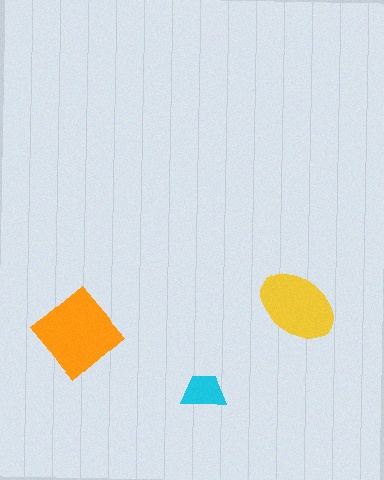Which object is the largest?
The orange diamond.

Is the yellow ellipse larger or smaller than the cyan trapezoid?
Larger.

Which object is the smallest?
The cyan trapezoid.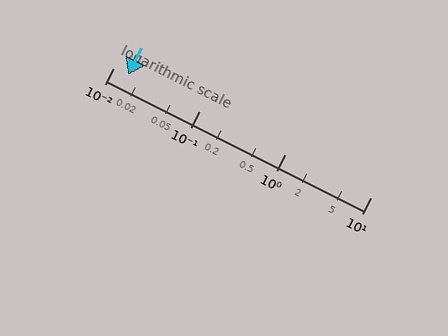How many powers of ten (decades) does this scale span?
The scale spans 3 decades, from 0.01 to 10.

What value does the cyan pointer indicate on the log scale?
The pointer indicates approximately 0.015.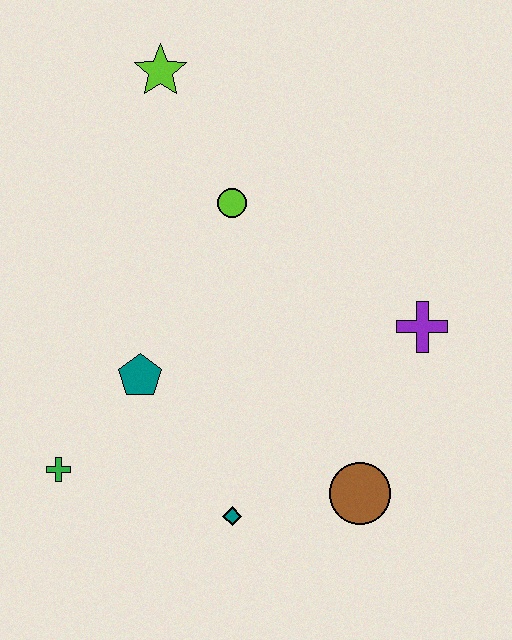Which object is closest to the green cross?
The teal pentagon is closest to the green cross.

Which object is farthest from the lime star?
The brown circle is farthest from the lime star.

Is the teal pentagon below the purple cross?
Yes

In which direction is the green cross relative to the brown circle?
The green cross is to the left of the brown circle.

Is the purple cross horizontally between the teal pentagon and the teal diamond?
No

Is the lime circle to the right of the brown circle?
No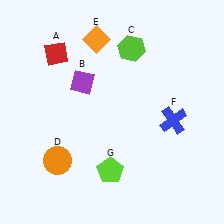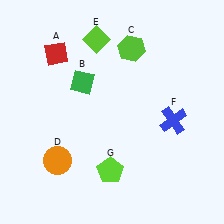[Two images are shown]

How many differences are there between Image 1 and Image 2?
There are 2 differences between the two images.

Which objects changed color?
B changed from purple to green. E changed from orange to lime.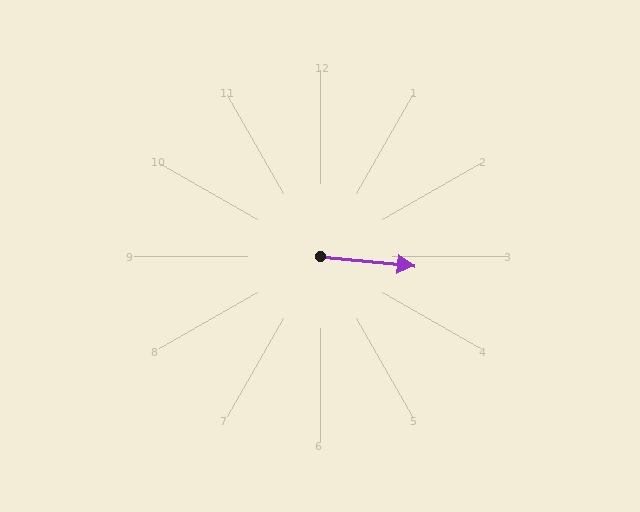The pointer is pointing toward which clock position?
Roughly 3 o'clock.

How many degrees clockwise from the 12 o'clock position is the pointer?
Approximately 96 degrees.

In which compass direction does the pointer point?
East.